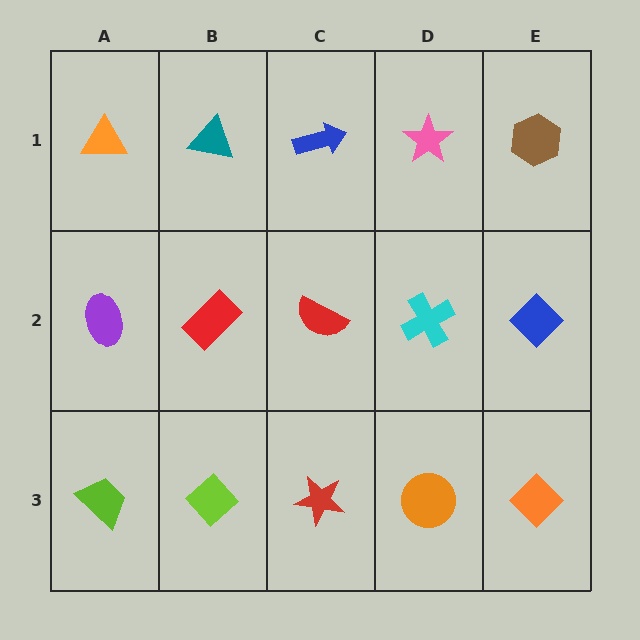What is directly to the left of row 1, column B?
An orange triangle.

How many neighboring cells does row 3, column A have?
2.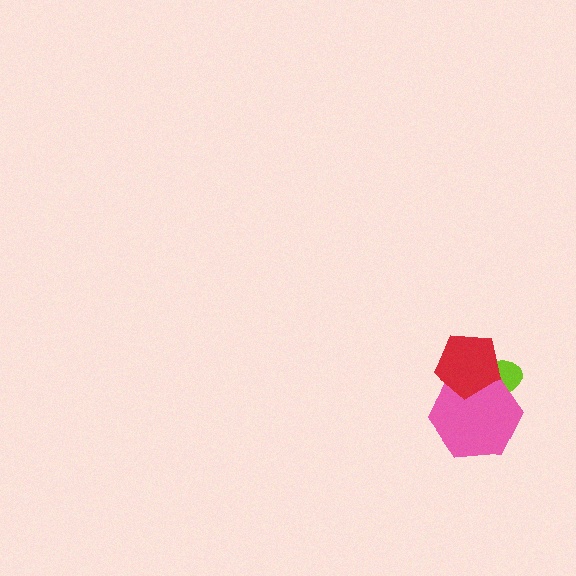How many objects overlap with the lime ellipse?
2 objects overlap with the lime ellipse.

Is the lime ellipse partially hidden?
Yes, it is partially covered by another shape.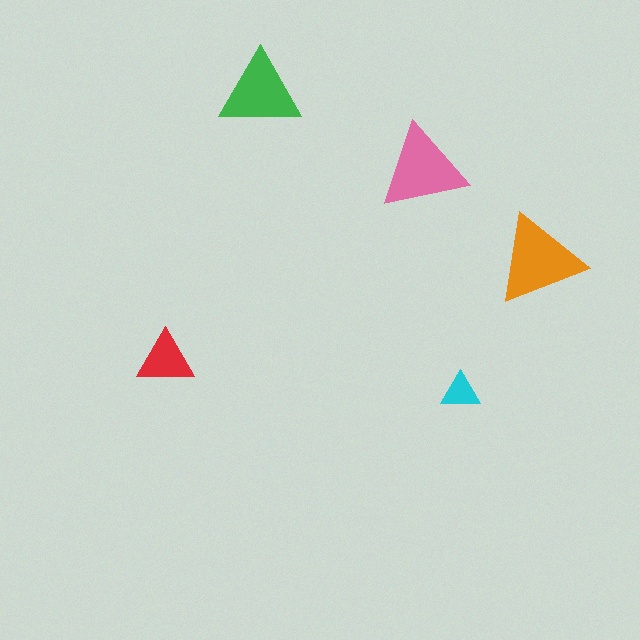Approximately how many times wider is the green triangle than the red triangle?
About 1.5 times wider.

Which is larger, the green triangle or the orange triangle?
The orange one.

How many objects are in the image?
There are 5 objects in the image.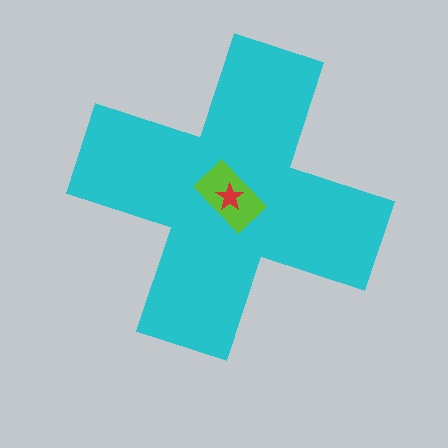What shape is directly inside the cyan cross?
The lime rectangle.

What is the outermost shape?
The cyan cross.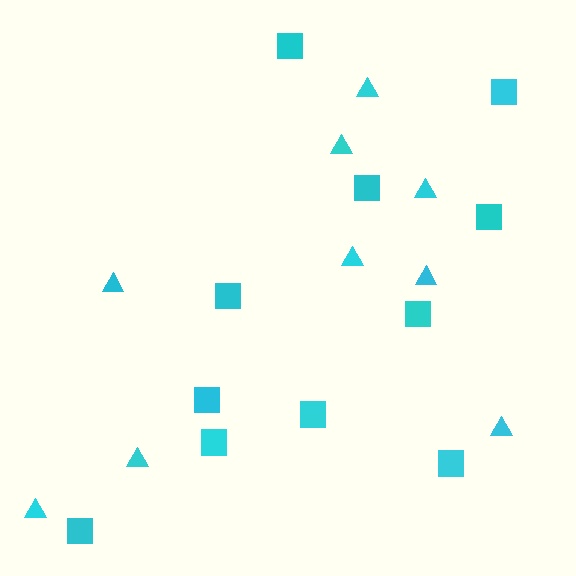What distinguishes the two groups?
There are 2 groups: one group of triangles (9) and one group of squares (11).